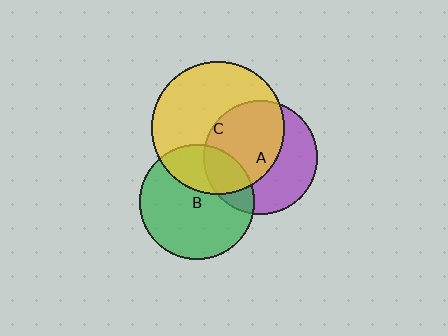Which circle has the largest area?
Circle C (yellow).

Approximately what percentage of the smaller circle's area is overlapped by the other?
Approximately 30%.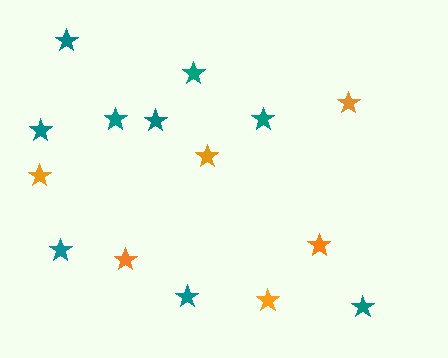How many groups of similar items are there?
There are 2 groups: one group of teal stars (9) and one group of orange stars (6).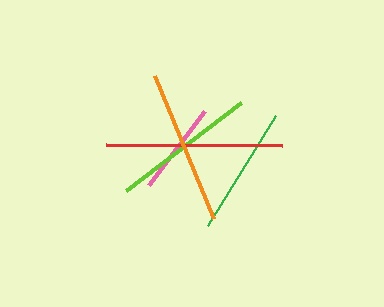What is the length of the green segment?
The green segment is approximately 130 pixels long.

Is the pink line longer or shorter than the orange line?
The orange line is longer than the pink line.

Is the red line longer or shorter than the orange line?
The red line is longer than the orange line.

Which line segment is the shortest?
The pink line is the shortest at approximately 93 pixels.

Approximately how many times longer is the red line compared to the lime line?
The red line is approximately 1.2 times the length of the lime line.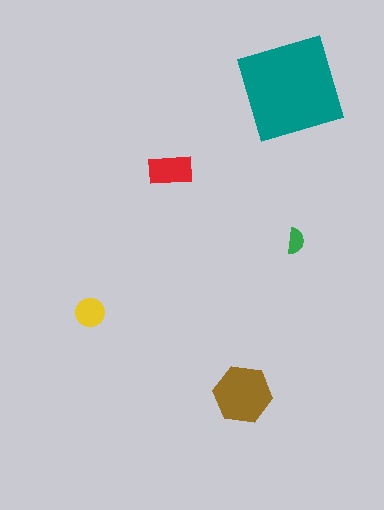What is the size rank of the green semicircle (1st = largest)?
5th.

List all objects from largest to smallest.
The teal square, the brown hexagon, the red rectangle, the yellow circle, the green semicircle.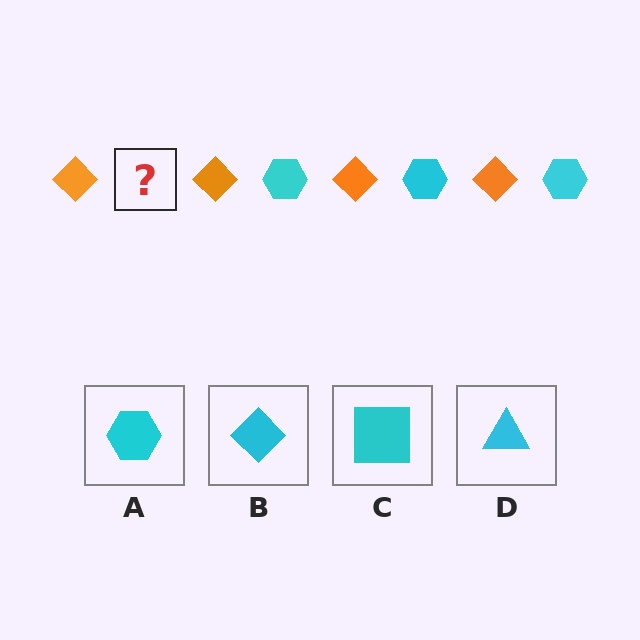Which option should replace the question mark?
Option A.